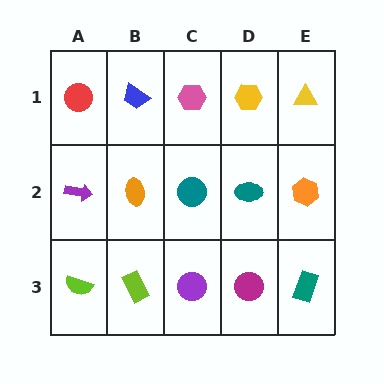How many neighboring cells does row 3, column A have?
2.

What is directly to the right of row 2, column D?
An orange hexagon.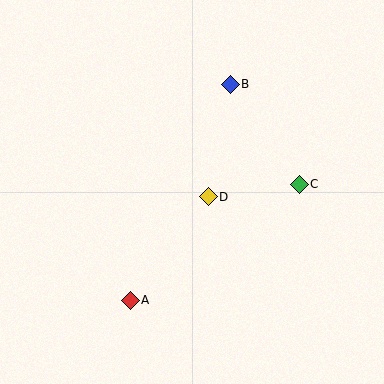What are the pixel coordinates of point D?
Point D is at (208, 197).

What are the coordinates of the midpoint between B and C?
The midpoint between B and C is at (265, 134).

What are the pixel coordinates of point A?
Point A is at (130, 300).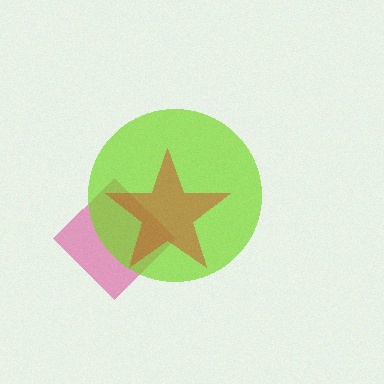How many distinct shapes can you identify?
There are 3 distinct shapes: a pink diamond, a lime circle, a red star.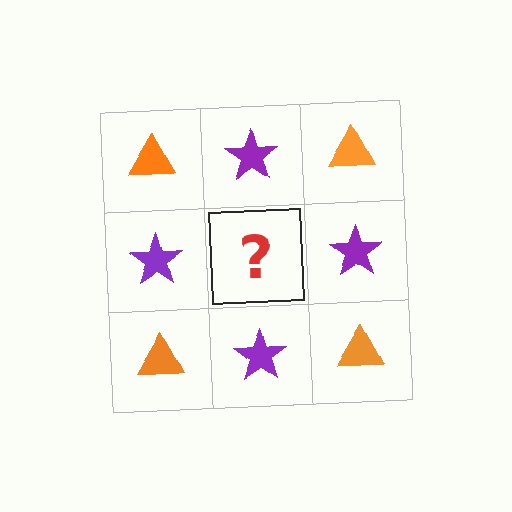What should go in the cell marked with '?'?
The missing cell should contain an orange triangle.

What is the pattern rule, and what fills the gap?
The rule is that it alternates orange triangle and purple star in a checkerboard pattern. The gap should be filled with an orange triangle.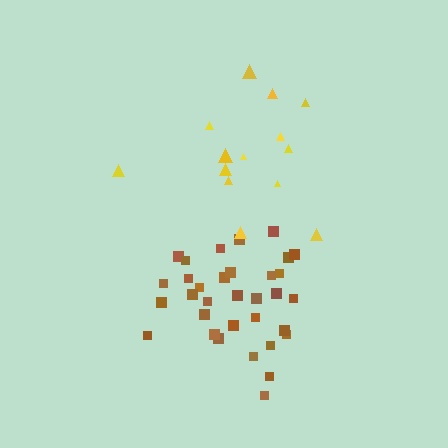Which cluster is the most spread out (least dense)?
Yellow.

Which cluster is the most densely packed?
Brown.